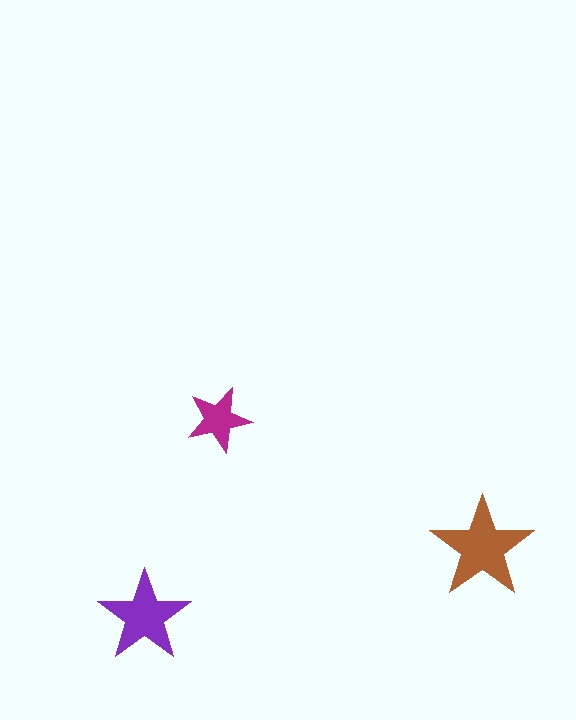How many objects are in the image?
There are 3 objects in the image.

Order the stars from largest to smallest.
the brown one, the purple one, the magenta one.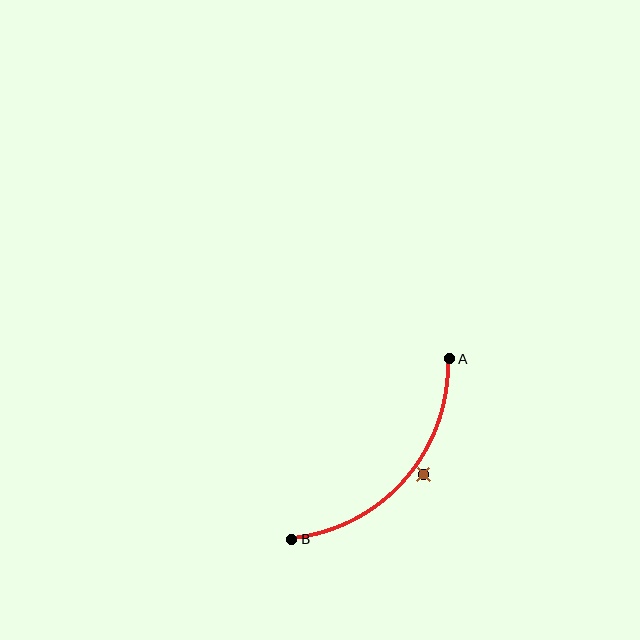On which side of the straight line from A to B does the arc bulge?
The arc bulges below and to the right of the straight line connecting A and B.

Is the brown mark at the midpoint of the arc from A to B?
No — the brown mark does not lie on the arc at all. It sits slightly outside the curve.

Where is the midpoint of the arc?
The arc midpoint is the point on the curve farthest from the straight line joining A and B. It sits below and to the right of that line.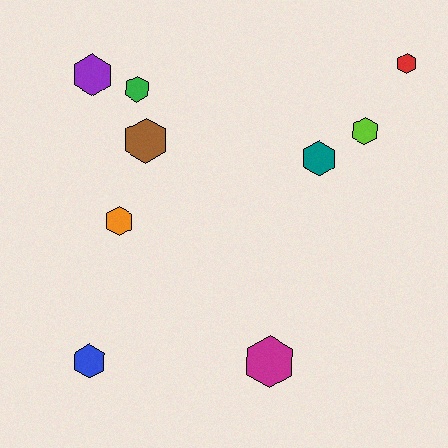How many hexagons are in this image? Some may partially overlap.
There are 9 hexagons.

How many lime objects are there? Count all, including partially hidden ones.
There is 1 lime object.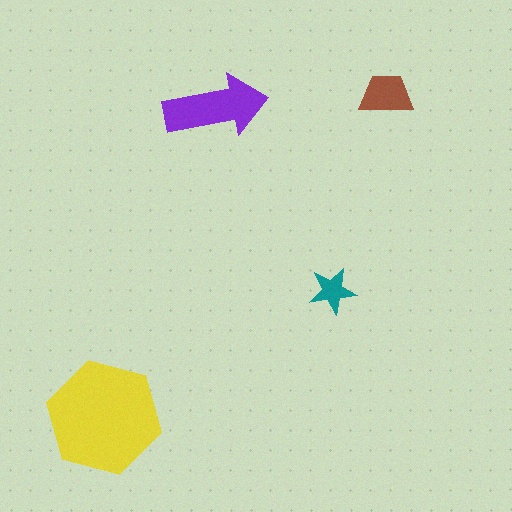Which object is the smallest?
The teal star.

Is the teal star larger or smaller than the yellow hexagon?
Smaller.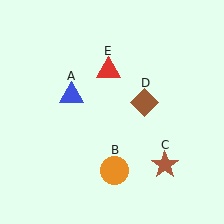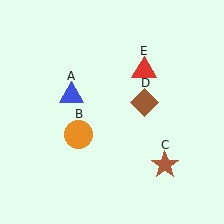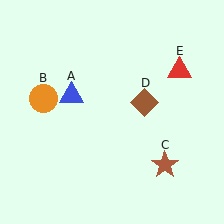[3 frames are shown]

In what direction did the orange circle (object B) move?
The orange circle (object B) moved up and to the left.